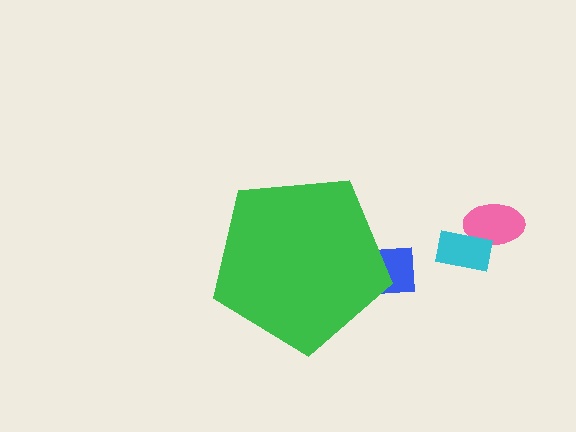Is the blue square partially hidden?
Yes, the blue square is partially hidden behind the green pentagon.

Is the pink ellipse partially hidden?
No, the pink ellipse is fully visible.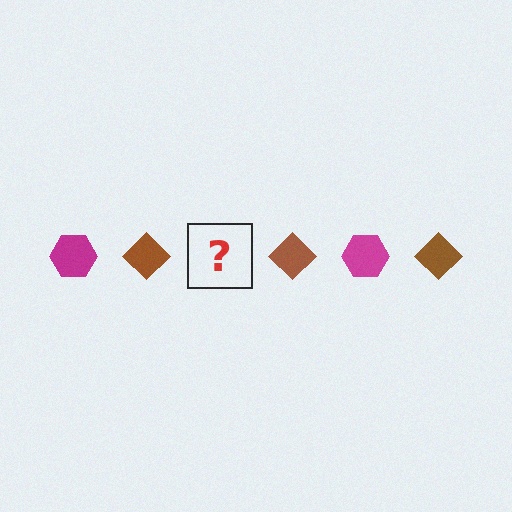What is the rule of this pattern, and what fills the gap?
The rule is that the pattern alternates between magenta hexagon and brown diamond. The gap should be filled with a magenta hexagon.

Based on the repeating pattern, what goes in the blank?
The blank should be a magenta hexagon.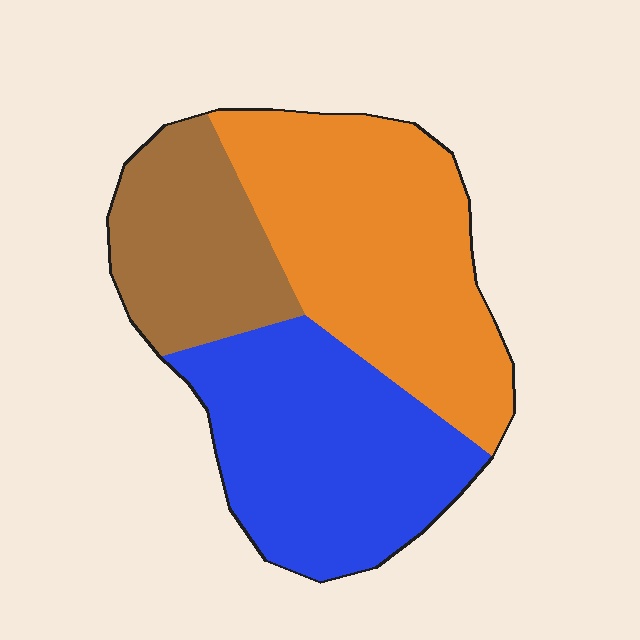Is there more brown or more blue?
Blue.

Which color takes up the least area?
Brown, at roughly 20%.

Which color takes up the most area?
Orange, at roughly 40%.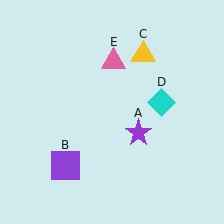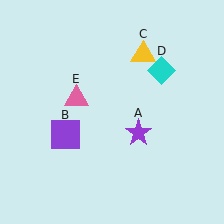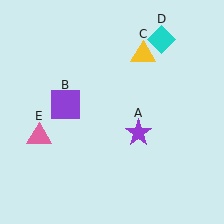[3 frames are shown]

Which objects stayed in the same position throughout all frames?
Purple star (object A) and yellow triangle (object C) remained stationary.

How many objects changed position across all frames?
3 objects changed position: purple square (object B), cyan diamond (object D), pink triangle (object E).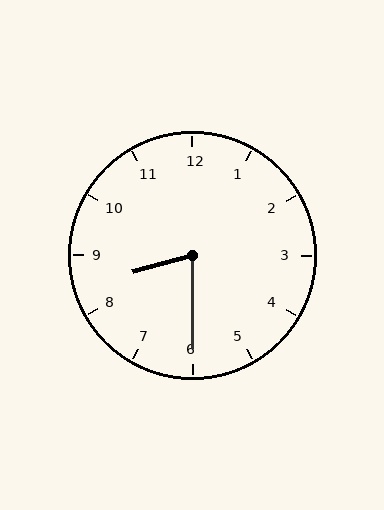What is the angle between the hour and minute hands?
Approximately 75 degrees.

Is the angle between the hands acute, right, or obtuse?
It is acute.